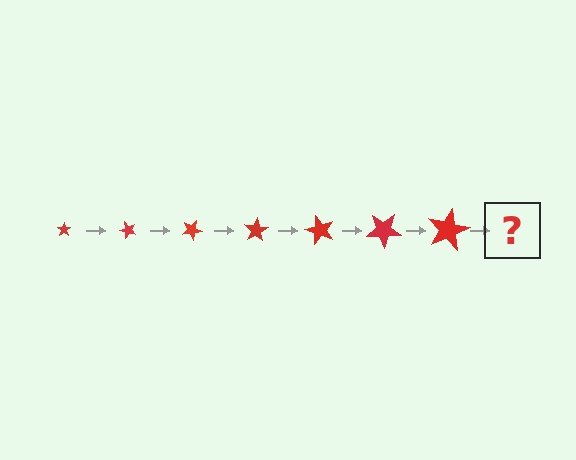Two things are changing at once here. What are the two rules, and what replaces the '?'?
The two rules are that the star grows larger each step and it rotates 50 degrees each step. The '?' should be a star, larger than the previous one and rotated 350 degrees from the start.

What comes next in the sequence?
The next element should be a star, larger than the previous one and rotated 350 degrees from the start.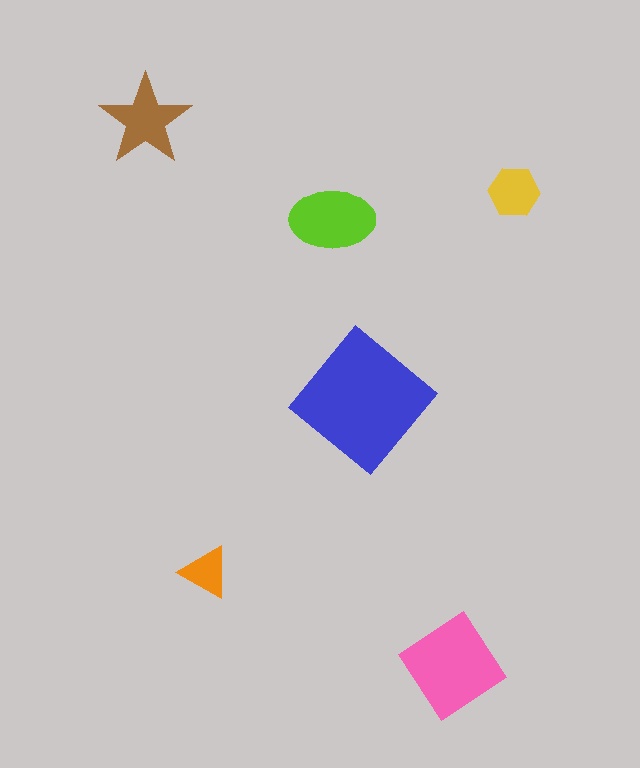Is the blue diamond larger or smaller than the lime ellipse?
Larger.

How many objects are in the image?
There are 6 objects in the image.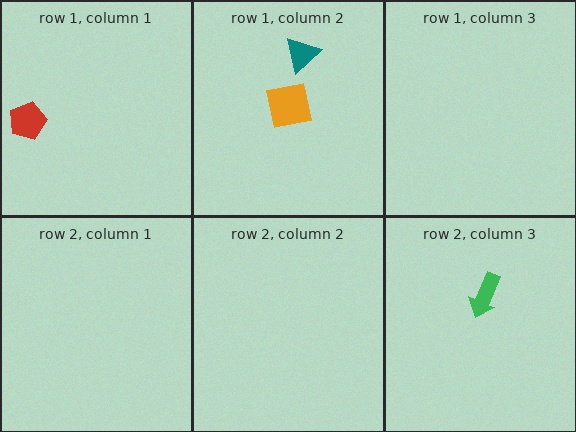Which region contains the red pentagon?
The row 1, column 1 region.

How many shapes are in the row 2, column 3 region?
1.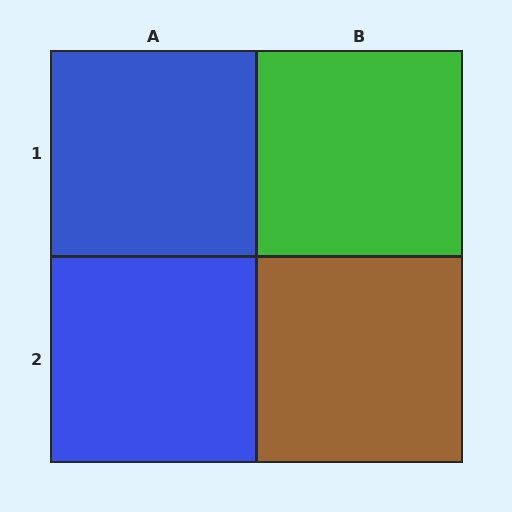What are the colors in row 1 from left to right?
Blue, green.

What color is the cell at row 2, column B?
Brown.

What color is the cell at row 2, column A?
Blue.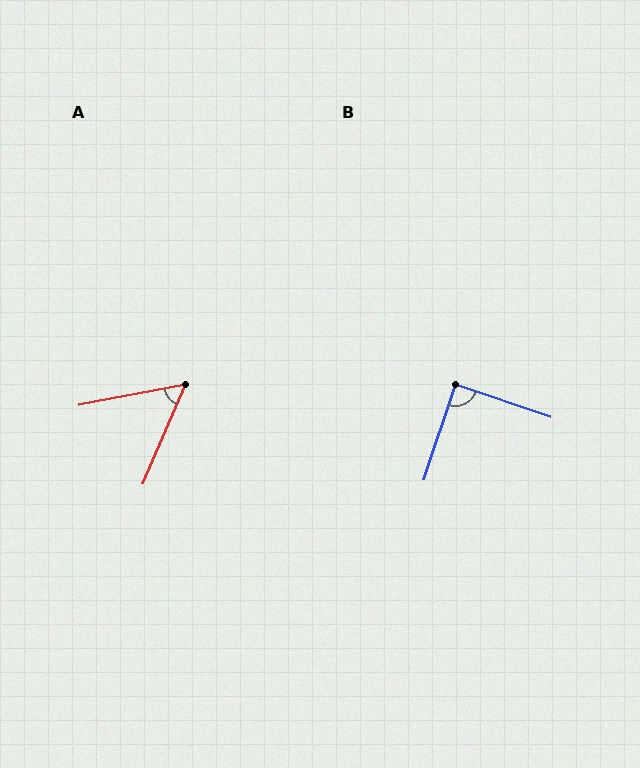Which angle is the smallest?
A, at approximately 56 degrees.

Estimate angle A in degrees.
Approximately 56 degrees.